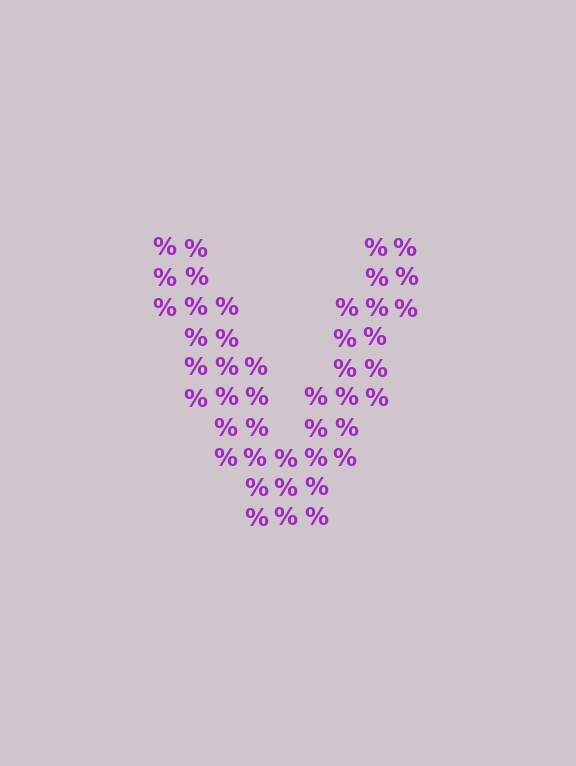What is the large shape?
The large shape is the letter V.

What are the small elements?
The small elements are percent signs.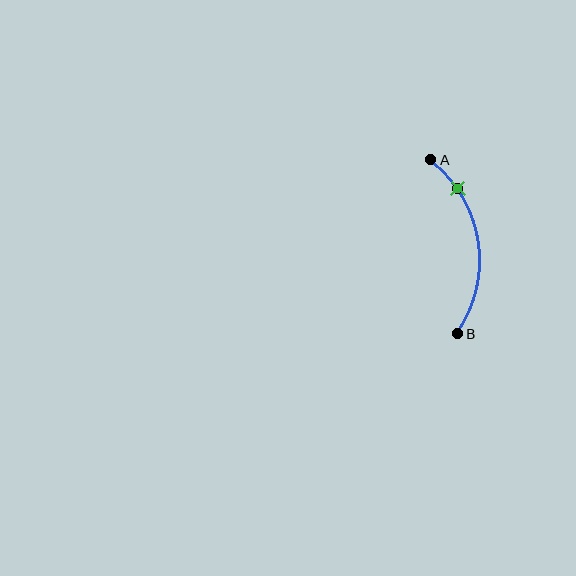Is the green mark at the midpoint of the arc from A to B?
No. The green mark lies on the arc but is closer to endpoint A. The arc midpoint would be at the point on the curve equidistant along the arc from both A and B.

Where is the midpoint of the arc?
The arc midpoint is the point on the curve farthest from the straight line joining A and B. It sits to the right of that line.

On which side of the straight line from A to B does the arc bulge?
The arc bulges to the right of the straight line connecting A and B.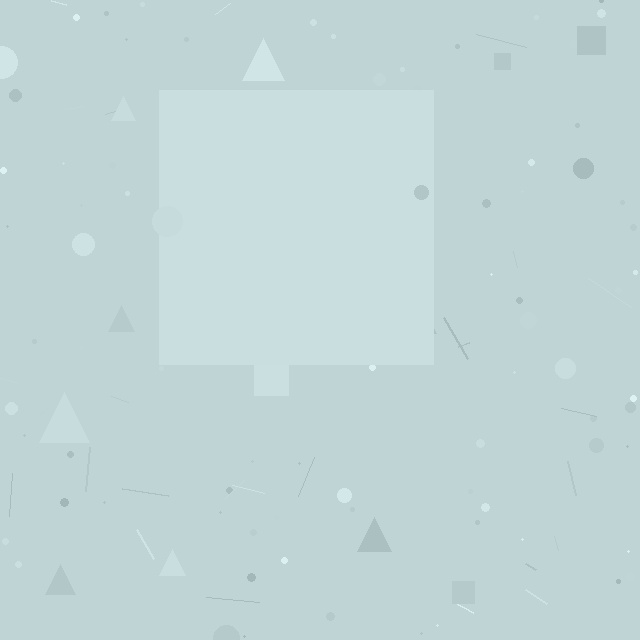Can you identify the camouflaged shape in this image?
The camouflaged shape is a square.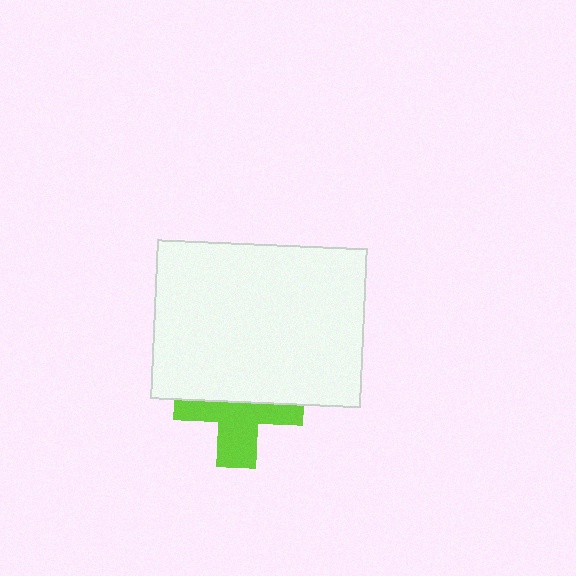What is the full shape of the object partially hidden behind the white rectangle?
The partially hidden object is a lime cross.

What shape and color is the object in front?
The object in front is a white rectangle.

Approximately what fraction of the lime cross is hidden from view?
Roughly 50% of the lime cross is hidden behind the white rectangle.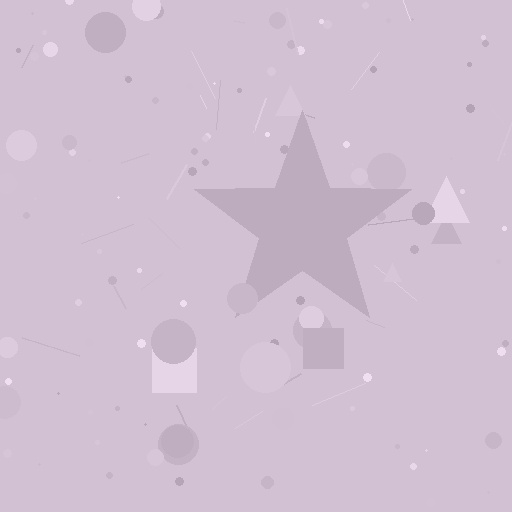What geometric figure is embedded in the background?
A star is embedded in the background.